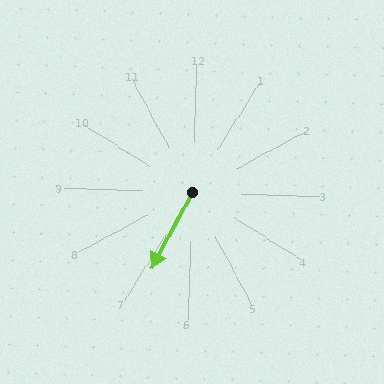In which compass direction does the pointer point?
Southwest.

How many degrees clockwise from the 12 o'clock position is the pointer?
Approximately 206 degrees.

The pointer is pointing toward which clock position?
Roughly 7 o'clock.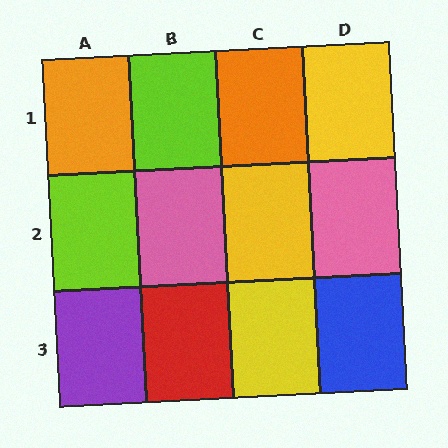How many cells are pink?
2 cells are pink.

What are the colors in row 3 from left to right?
Purple, red, yellow, blue.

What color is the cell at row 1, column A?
Orange.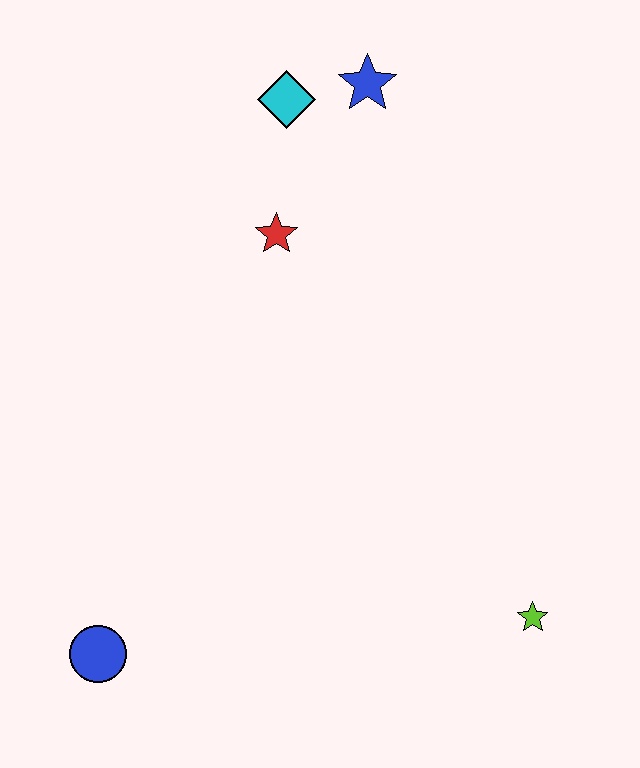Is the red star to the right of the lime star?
No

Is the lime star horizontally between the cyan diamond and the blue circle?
No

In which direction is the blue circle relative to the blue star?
The blue circle is below the blue star.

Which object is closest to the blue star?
The cyan diamond is closest to the blue star.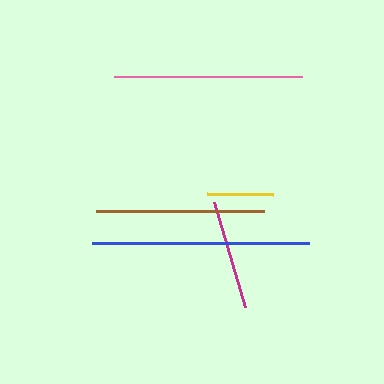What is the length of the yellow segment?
The yellow segment is approximately 66 pixels long.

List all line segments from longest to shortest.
From longest to shortest: blue, pink, brown, magenta, yellow.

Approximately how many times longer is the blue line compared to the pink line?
The blue line is approximately 1.2 times the length of the pink line.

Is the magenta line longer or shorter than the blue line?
The blue line is longer than the magenta line.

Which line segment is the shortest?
The yellow line is the shortest at approximately 66 pixels.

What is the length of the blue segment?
The blue segment is approximately 217 pixels long.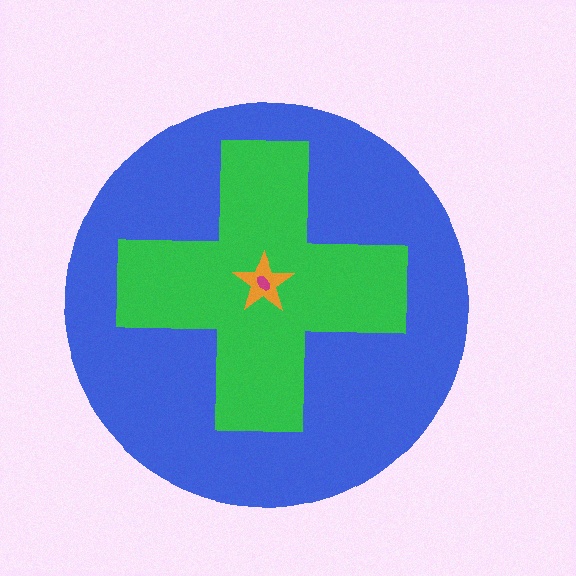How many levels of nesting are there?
4.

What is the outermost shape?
The blue circle.